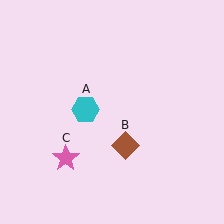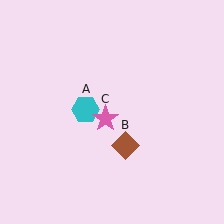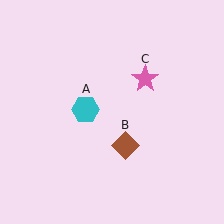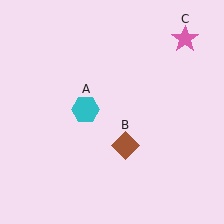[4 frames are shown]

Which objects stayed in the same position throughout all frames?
Cyan hexagon (object A) and brown diamond (object B) remained stationary.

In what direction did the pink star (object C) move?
The pink star (object C) moved up and to the right.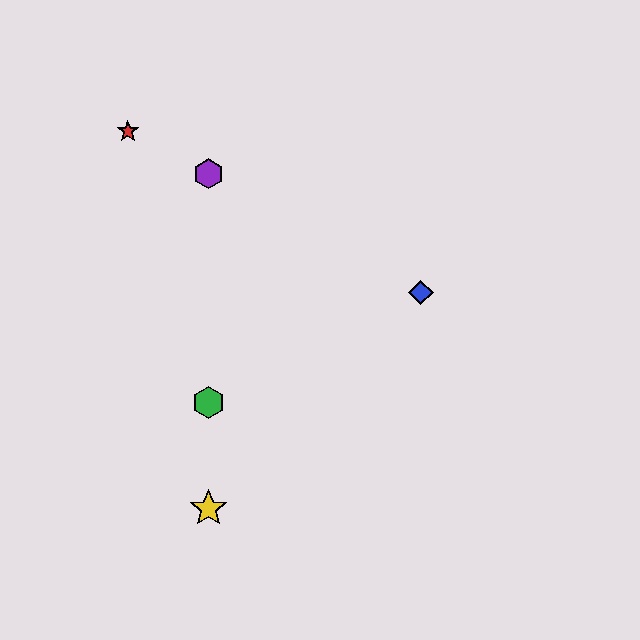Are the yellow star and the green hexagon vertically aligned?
Yes, both are at x≈209.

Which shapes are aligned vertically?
The green hexagon, the yellow star, the purple hexagon are aligned vertically.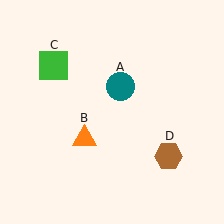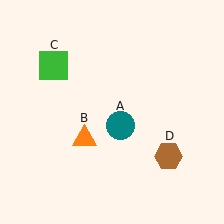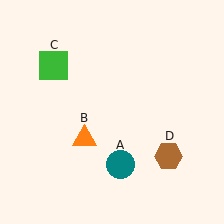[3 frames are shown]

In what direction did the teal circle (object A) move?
The teal circle (object A) moved down.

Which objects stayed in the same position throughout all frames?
Orange triangle (object B) and green square (object C) and brown hexagon (object D) remained stationary.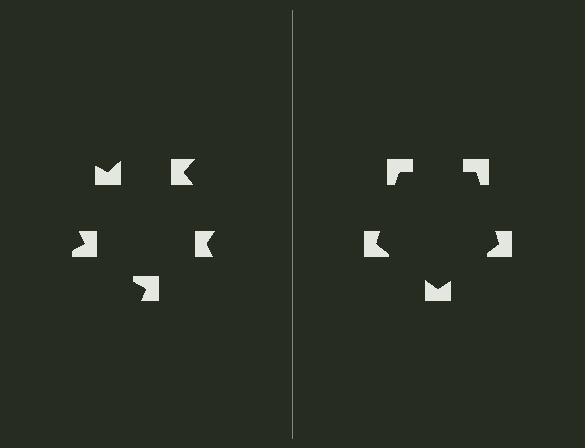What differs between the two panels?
The notched squares are positioned identically on both sides; only the wedge orientations differ. On the right they align to a pentagon; on the left they are misaligned.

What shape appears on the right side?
An illusory pentagon.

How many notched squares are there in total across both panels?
10 — 5 on each side.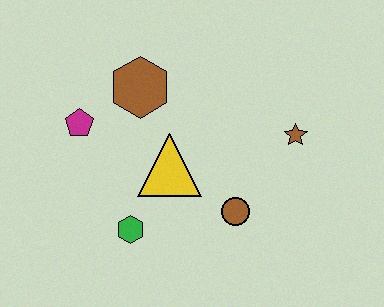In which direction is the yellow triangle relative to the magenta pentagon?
The yellow triangle is to the right of the magenta pentagon.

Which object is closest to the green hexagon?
The yellow triangle is closest to the green hexagon.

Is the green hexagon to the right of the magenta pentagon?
Yes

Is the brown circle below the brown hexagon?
Yes